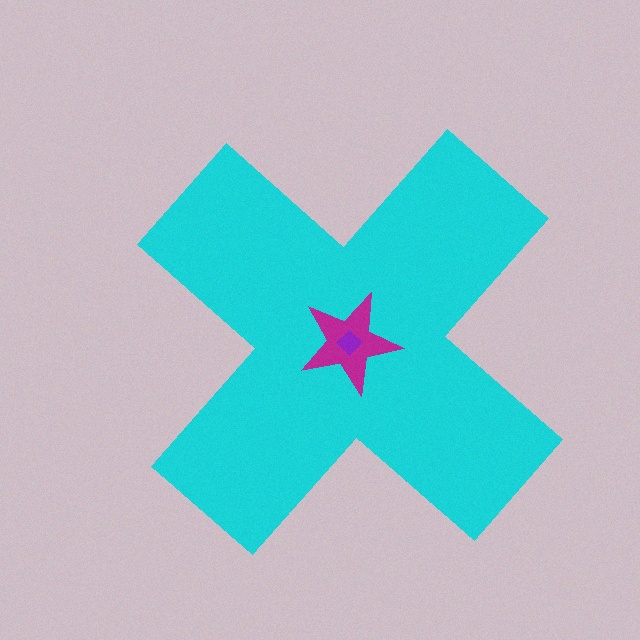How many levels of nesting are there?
3.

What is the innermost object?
The purple diamond.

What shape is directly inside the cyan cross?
The magenta star.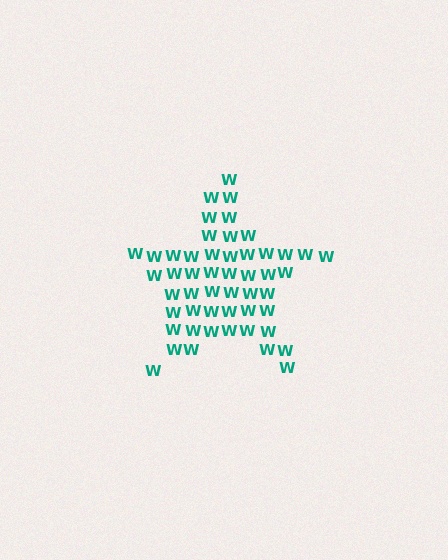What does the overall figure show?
The overall figure shows a star.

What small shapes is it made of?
It is made of small letter W's.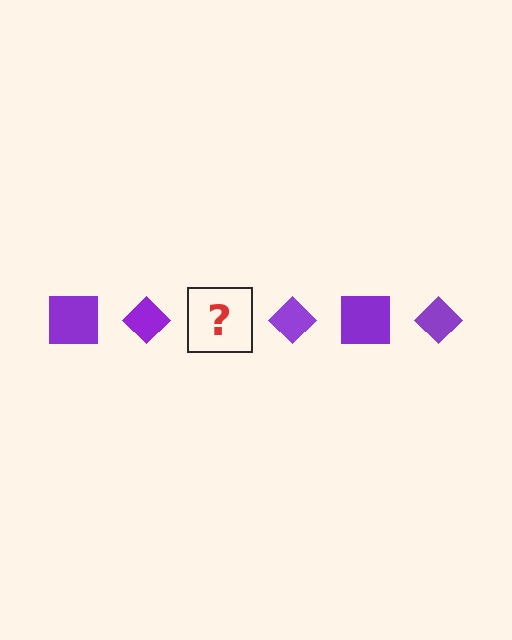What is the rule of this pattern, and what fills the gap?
The rule is that the pattern cycles through square, diamond shapes in purple. The gap should be filled with a purple square.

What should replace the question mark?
The question mark should be replaced with a purple square.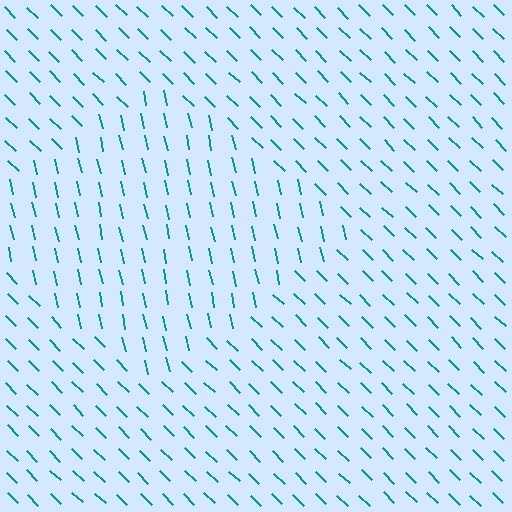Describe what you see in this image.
The image is filled with small teal line segments. A diamond region in the image has lines oriented differently from the surrounding lines, creating a visible texture boundary.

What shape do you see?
I see a diamond.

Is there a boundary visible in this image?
Yes, there is a texture boundary formed by a change in line orientation.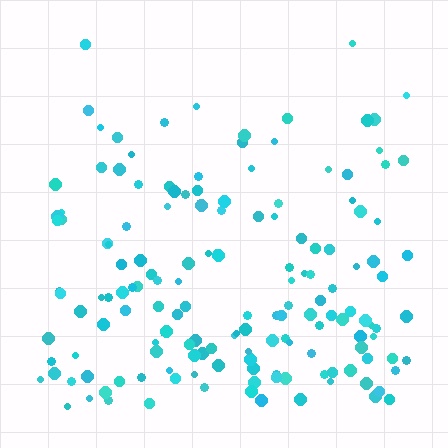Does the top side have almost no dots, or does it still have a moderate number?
Still a moderate number, just noticeably fewer than the bottom.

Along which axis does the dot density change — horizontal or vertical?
Vertical.